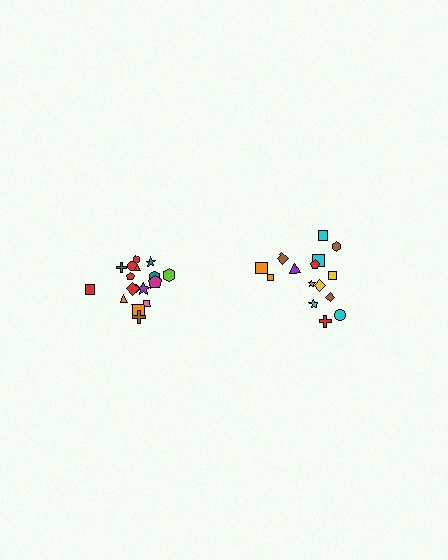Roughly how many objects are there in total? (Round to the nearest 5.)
Roughly 35 objects in total.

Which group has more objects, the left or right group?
The left group.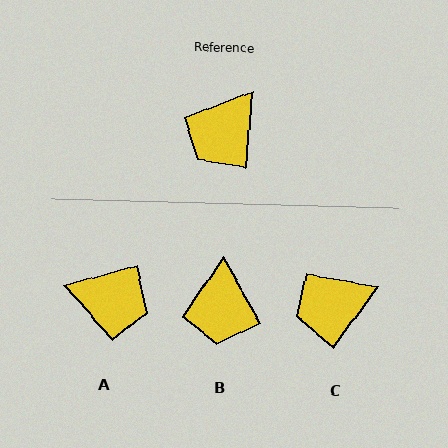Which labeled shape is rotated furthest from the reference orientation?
A, about 111 degrees away.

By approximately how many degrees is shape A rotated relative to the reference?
Approximately 111 degrees counter-clockwise.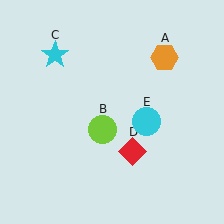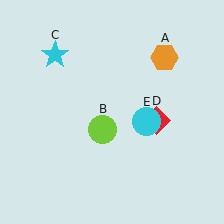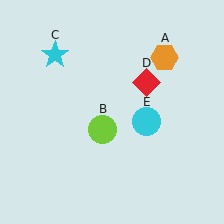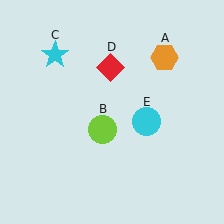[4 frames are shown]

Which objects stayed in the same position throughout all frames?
Orange hexagon (object A) and lime circle (object B) and cyan star (object C) and cyan circle (object E) remained stationary.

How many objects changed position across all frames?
1 object changed position: red diamond (object D).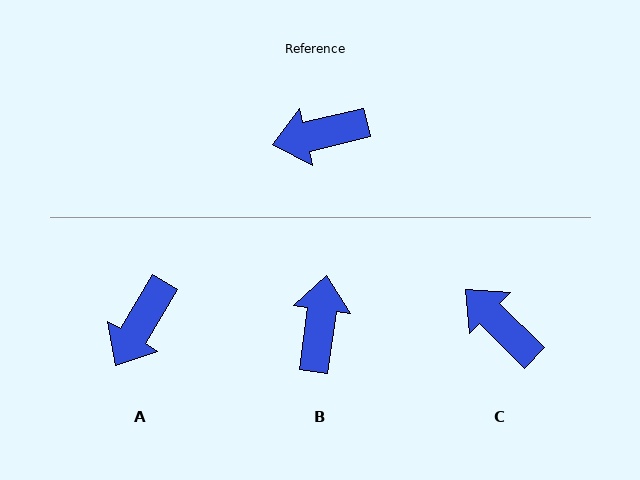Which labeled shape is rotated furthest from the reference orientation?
B, about 111 degrees away.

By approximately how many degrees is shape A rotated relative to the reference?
Approximately 46 degrees counter-clockwise.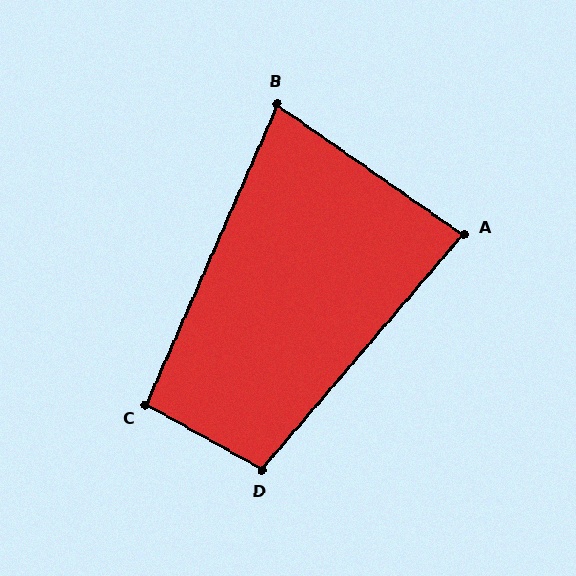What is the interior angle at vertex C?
Approximately 96 degrees (obtuse).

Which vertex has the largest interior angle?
D, at approximately 101 degrees.